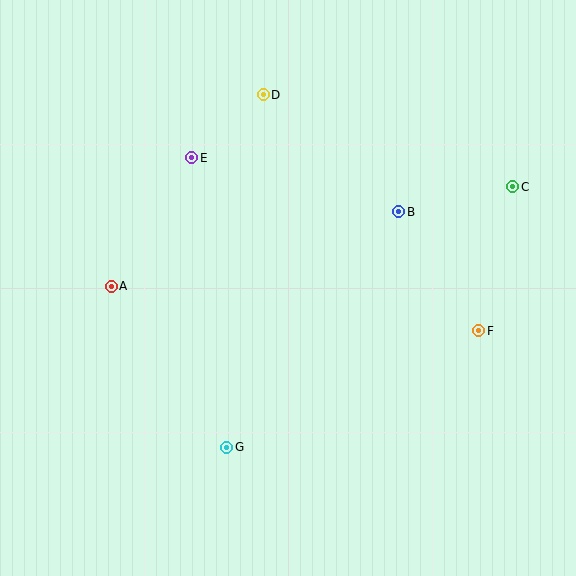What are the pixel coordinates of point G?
Point G is at (227, 447).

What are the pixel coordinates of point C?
Point C is at (513, 187).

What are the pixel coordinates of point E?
Point E is at (192, 158).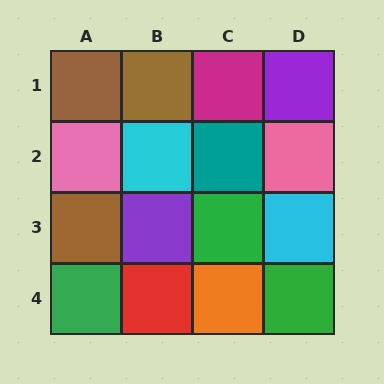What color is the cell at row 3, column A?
Brown.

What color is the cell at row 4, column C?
Orange.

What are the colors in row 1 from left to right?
Brown, brown, magenta, purple.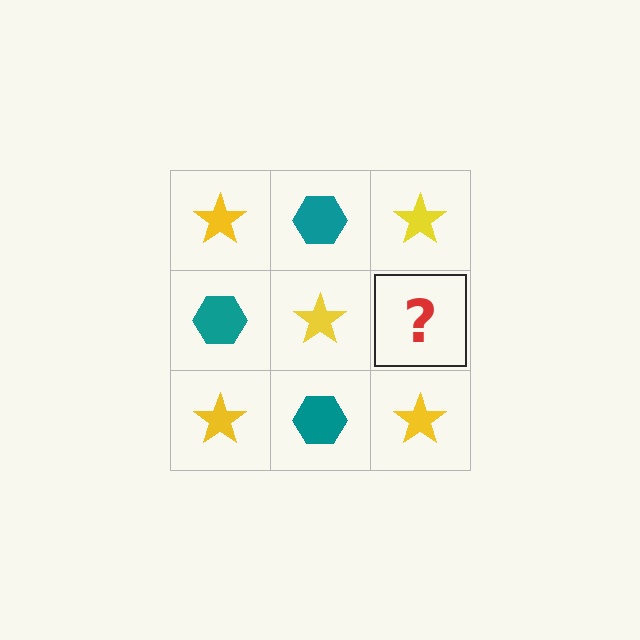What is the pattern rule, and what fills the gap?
The rule is that it alternates yellow star and teal hexagon in a checkerboard pattern. The gap should be filled with a teal hexagon.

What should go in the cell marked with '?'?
The missing cell should contain a teal hexagon.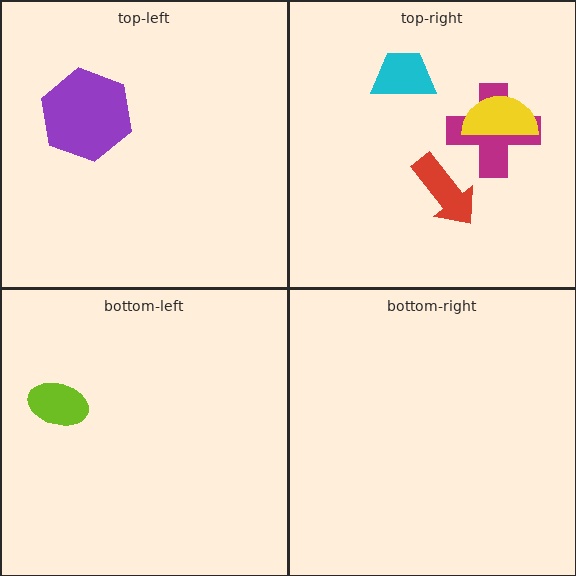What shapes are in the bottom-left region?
The lime ellipse.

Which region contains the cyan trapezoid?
The top-right region.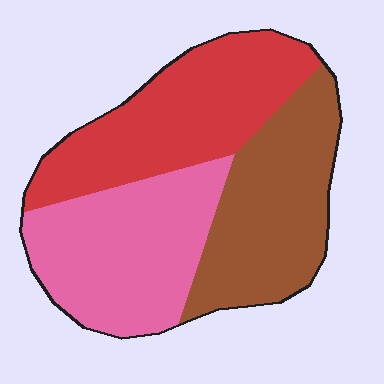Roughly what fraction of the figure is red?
Red covers roughly 35% of the figure.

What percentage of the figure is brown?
Brown takes up about one third (1/3) of the figure.